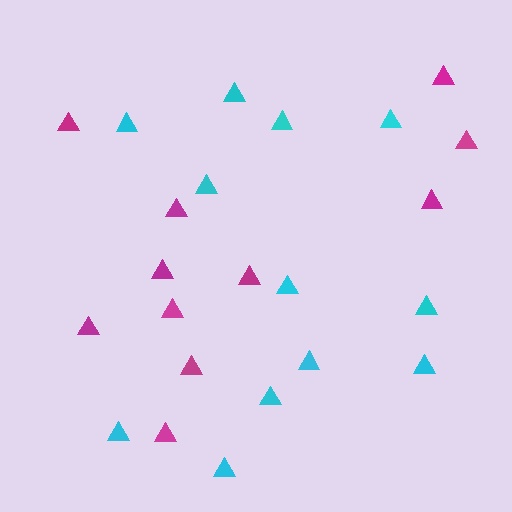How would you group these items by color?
There are 2 groups: one group of cyan triangles (12) and one group of magenta triangles (11).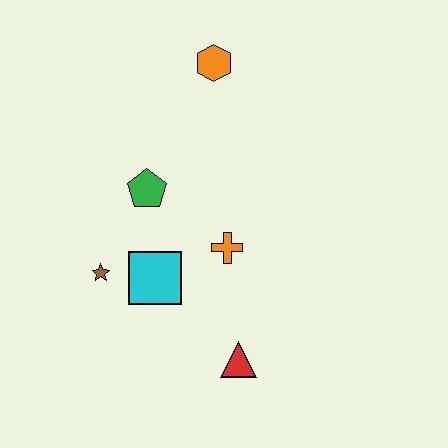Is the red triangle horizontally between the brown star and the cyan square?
No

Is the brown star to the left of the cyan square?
Yes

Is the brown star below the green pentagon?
Yes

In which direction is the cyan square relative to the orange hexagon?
The cyan square is below the orange hexagon.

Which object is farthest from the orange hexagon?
The red triangle is farthest from the orange hexagon.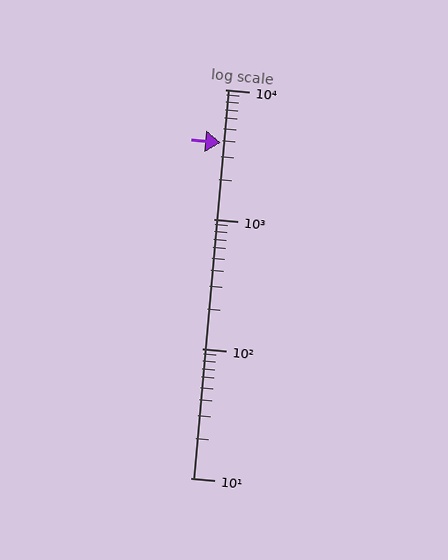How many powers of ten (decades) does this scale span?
The scale spans 3 decades, from 10 to 10000.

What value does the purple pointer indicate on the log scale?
The pointer indicates approximately 3900.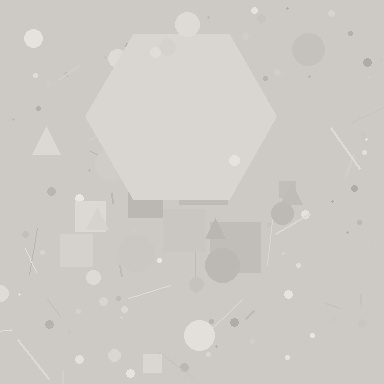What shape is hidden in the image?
A hexagon is hidden in the image.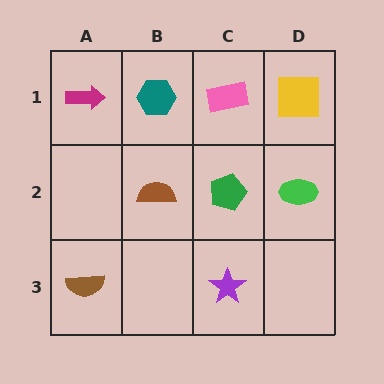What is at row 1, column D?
A yellow square.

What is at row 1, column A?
A magenta arrow.